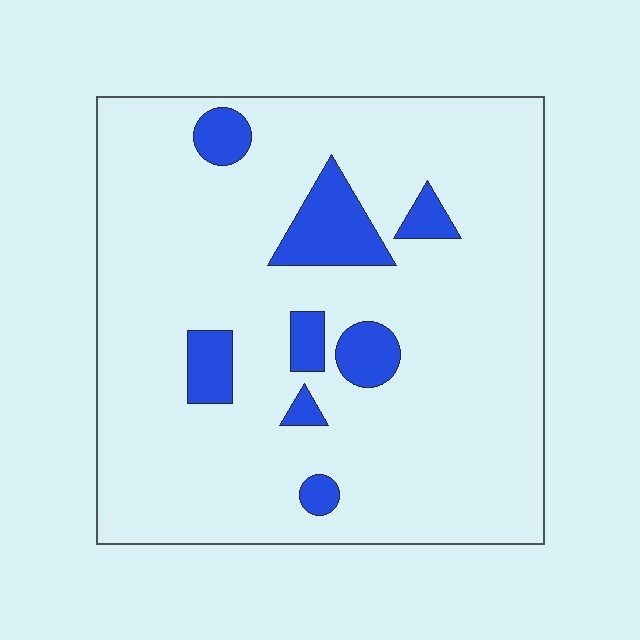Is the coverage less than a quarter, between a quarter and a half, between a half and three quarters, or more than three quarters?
Less than a quarter.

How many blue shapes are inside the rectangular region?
8.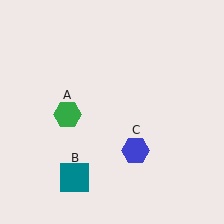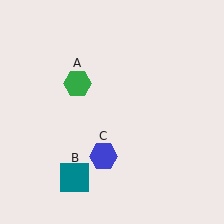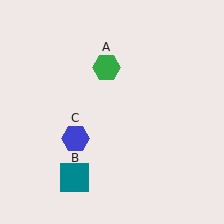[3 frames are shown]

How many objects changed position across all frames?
2 objects changed position: green hexagon (object A), blue hexagon (object C).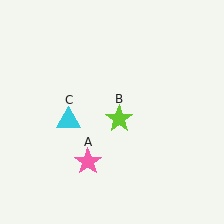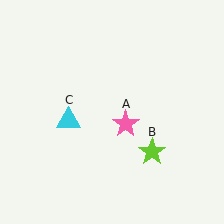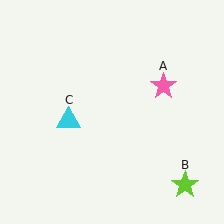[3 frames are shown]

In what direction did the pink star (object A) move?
The pink star (object A) moved up and to the right.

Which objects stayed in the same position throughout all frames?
Cyan triangle (object C) remained stationary.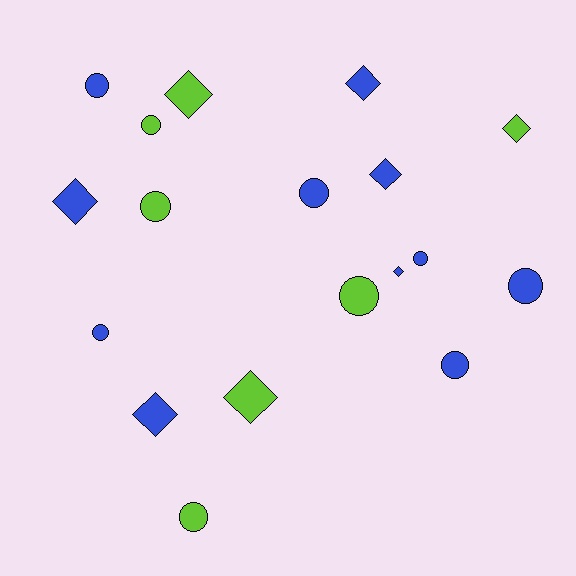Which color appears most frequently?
Blue, with 11 objects.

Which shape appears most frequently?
Circle, with 10 objects.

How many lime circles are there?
There are 4 lime circles.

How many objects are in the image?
There are 18 objects.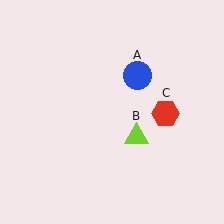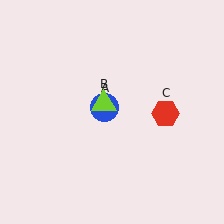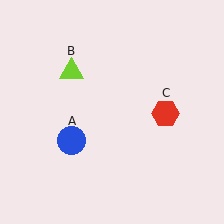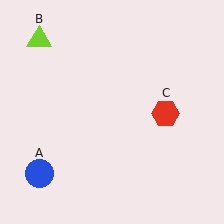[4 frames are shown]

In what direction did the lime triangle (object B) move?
The lime triangle (object B) moved up and to the left.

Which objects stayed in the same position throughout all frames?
Red hexagon (object C) remained stationary.